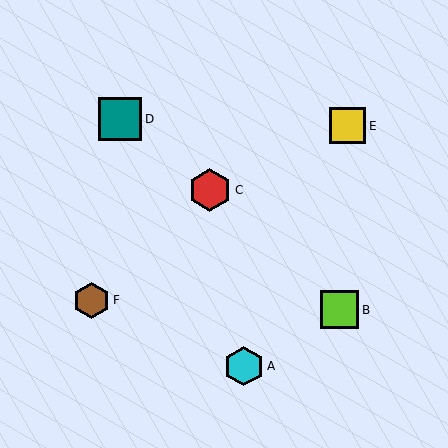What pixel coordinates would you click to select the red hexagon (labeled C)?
Click at (210, 190) to select the red hexagon C.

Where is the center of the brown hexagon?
The center of the brown hexagon is at (91, 300).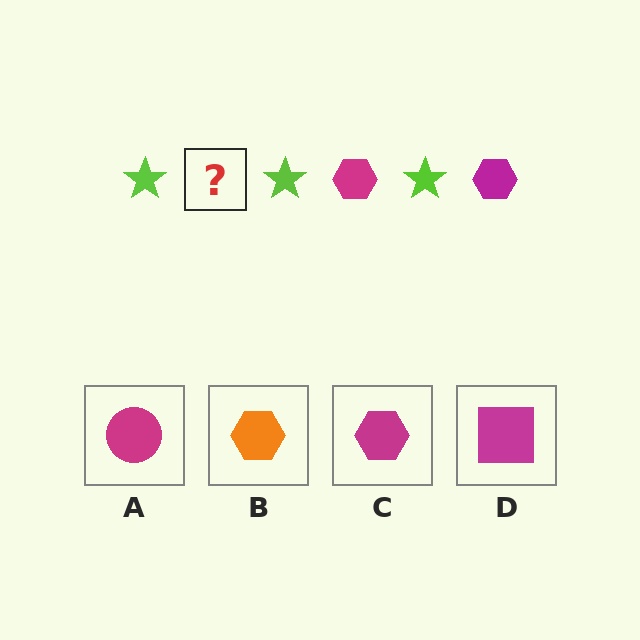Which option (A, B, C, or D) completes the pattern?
C.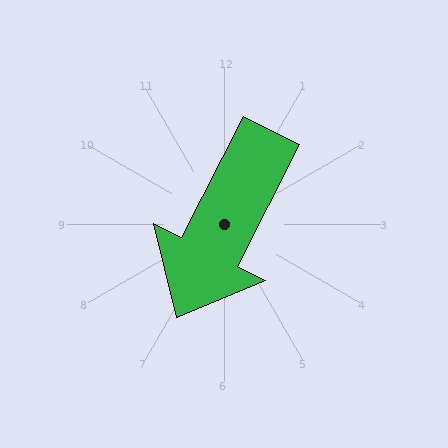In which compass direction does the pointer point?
Southwest.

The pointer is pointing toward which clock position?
Roughly 7 o'clock.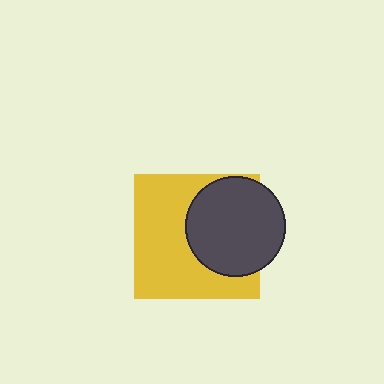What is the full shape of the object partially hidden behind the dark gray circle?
The partially hidden object is a yellow square.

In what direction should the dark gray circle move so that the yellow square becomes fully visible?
The dark gray circle should move right. That is the shortest direction to clear the overlap and leave the yellow square fully visible.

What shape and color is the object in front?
The object in front is a dark gray circle.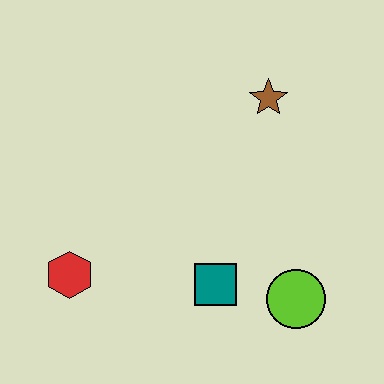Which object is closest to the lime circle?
The teal square is closest to the lime circle.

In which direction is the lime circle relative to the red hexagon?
The lime circle is to the right of the red hexagon.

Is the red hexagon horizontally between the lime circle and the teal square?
No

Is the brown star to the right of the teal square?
Yes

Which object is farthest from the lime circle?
The red hexagon is farthest from the lime circle.